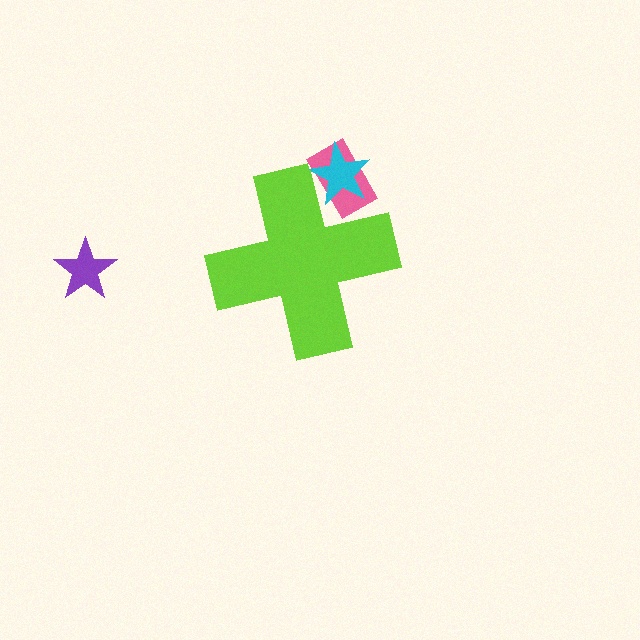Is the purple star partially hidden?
No, the purple star is fully visible.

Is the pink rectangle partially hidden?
Yes, the pink rectangle is partially hidden behind the lime cross.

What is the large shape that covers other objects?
A lime cross.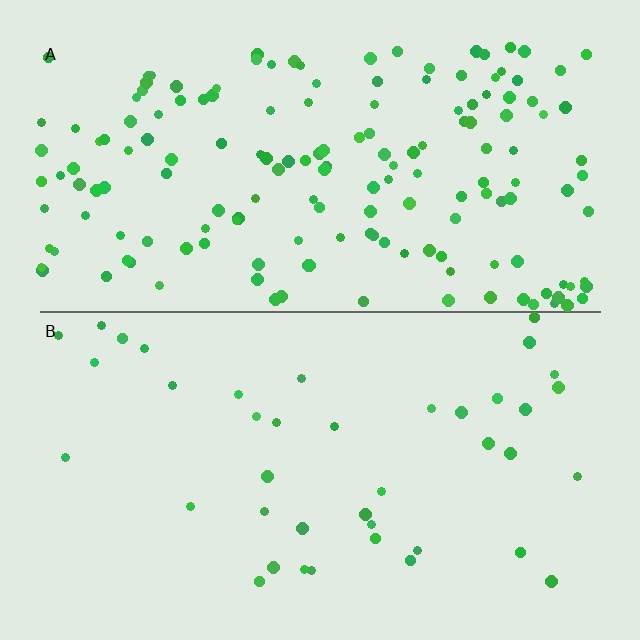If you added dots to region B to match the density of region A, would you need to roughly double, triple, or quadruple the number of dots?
Approximately quadruple.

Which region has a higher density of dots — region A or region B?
A (the top).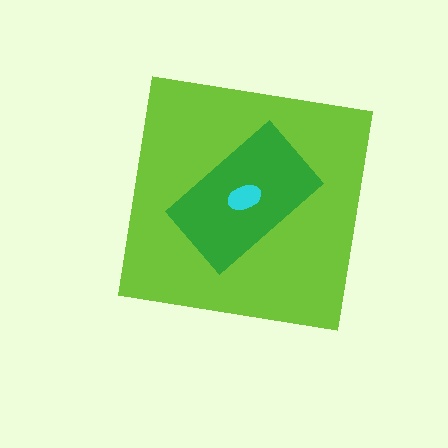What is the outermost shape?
The lime square.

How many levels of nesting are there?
3.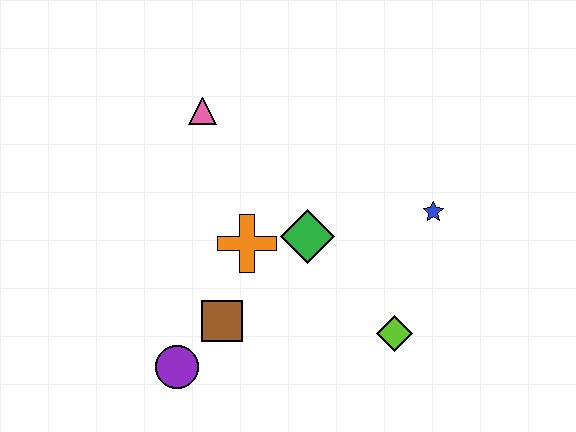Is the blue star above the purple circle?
Yes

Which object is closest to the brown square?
The purple circle is closest to the brown square.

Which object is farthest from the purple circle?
The blue star is farthest from the purple circle.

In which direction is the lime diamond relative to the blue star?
The lime diamond is below the blue star.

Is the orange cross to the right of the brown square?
Yes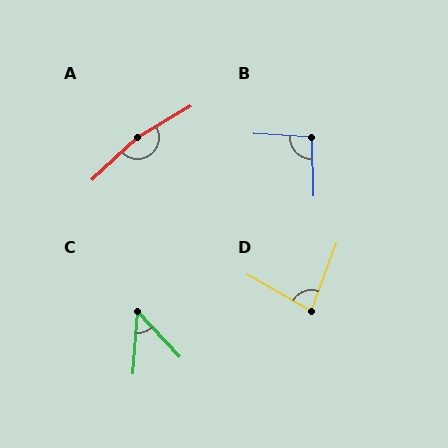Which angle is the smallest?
C, at approximately 48 degrees.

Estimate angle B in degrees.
Approximately 95 degrees.